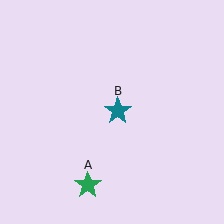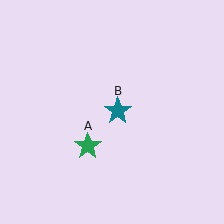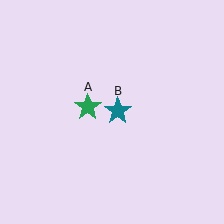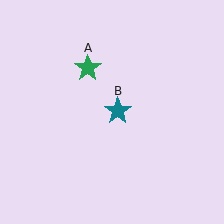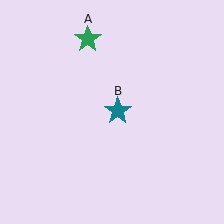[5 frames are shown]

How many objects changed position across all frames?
1 object changed position: green star (object A).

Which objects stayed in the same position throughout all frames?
Teal star (object B) remained stationary.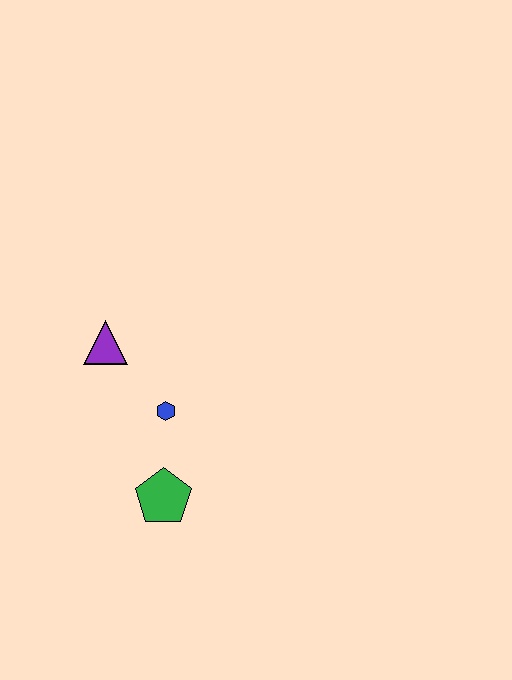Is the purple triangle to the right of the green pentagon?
No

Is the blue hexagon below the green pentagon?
No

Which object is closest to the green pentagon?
The blue hexagon is closest to the green pentagon.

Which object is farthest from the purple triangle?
The green pentagon is farthest from the purple triangle.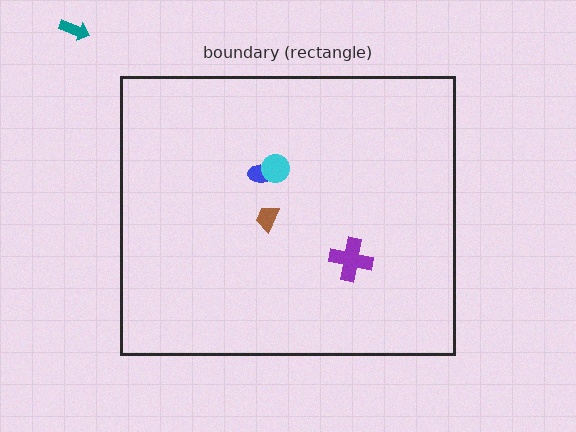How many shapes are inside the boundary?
4 inside, 1 outside.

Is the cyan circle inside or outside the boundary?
Inside.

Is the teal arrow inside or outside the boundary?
Outside.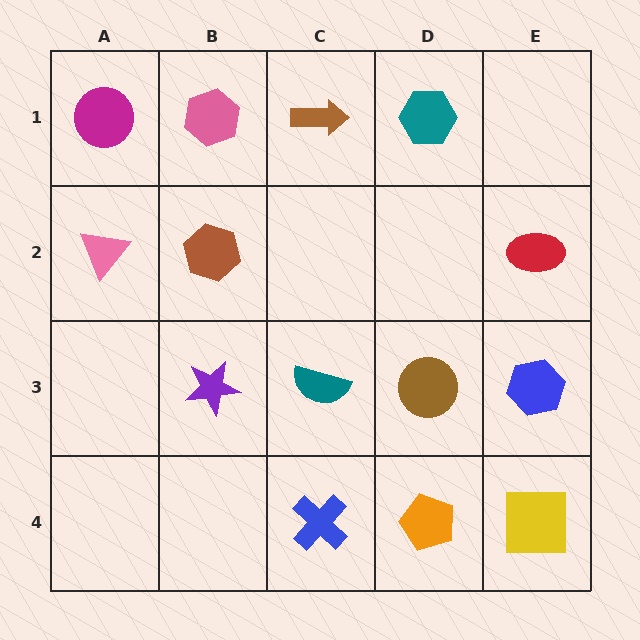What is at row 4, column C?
A blue cross.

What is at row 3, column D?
A brown circle.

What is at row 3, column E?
A blue hexagon.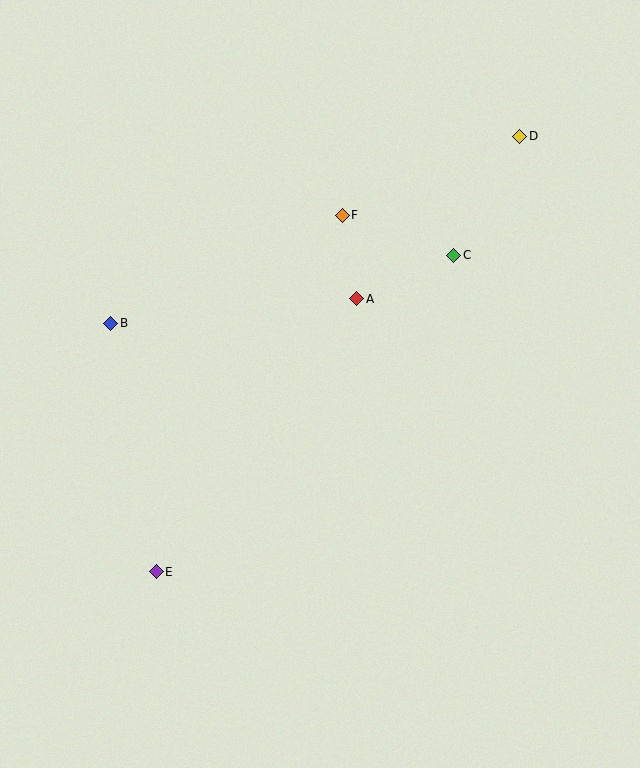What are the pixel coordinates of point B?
Point B is at (111, 323).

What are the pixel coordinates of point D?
Point D is at (520, 136).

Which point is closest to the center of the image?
Point A at (357, 299) is closest to the center.